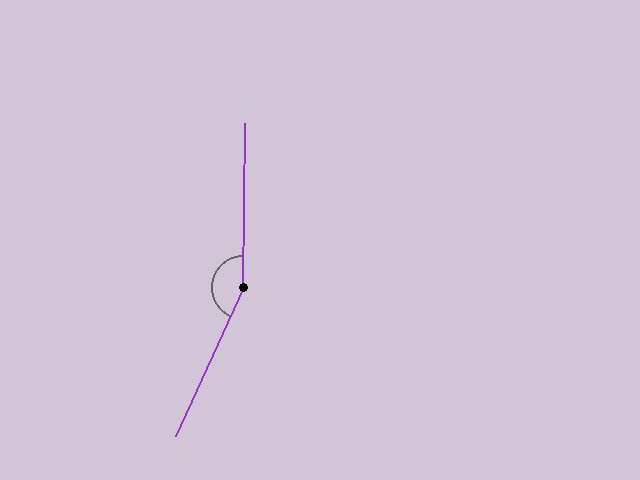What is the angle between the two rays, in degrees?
Approximately 156 degrees.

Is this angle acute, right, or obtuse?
It is obtuse.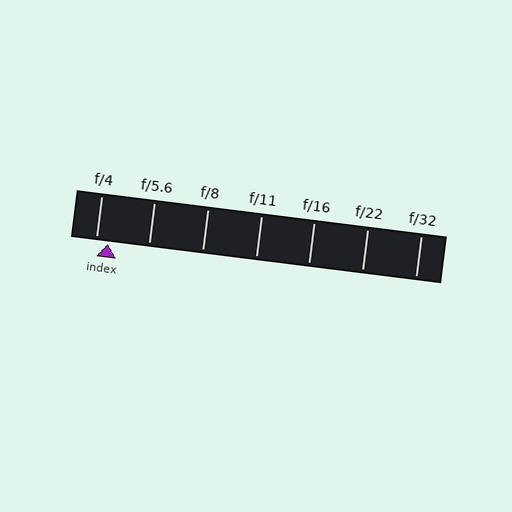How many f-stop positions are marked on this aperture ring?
There are 7 f-stop positions marked.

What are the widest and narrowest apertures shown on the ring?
The widest aperture shown is f/4 and the narrowest is f/32.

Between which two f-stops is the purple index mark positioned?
The index mark is between f/4 and f/5.6.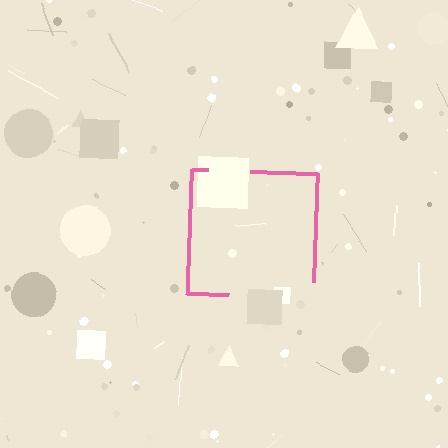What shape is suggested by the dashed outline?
The dashed outline suggests a square.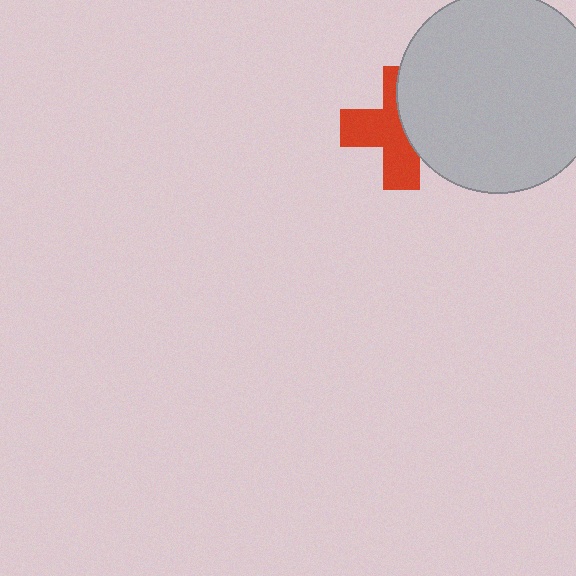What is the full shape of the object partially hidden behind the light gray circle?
The partially hidden object is a red cross.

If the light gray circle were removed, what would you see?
You would see the complete red cross.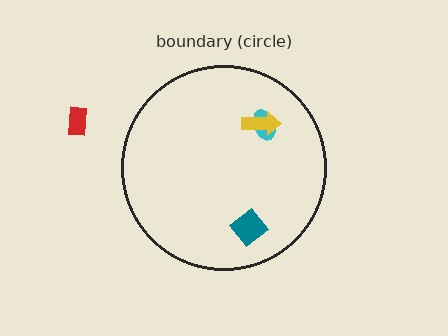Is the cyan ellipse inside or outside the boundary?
Inside.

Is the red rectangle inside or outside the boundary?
Outside.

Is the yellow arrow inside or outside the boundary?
Inside.